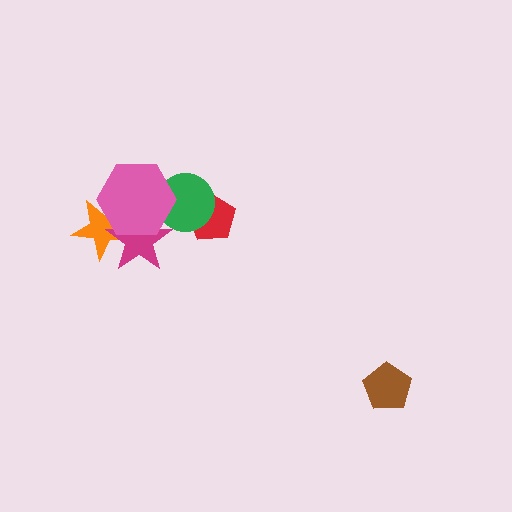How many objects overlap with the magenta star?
2 objects overlap with the magenta star.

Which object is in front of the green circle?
The pink hexagon is in front of the green circle.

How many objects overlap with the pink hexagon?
3 objects overlap with the pink hexagon.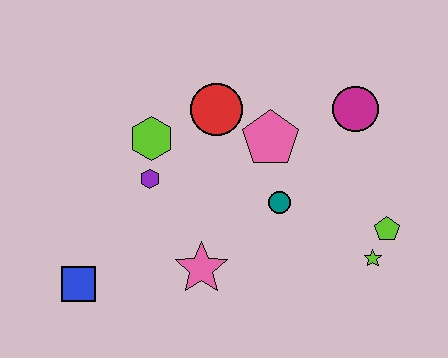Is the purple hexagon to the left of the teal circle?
Yes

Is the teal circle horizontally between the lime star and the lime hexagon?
Yes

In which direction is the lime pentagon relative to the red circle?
The lime pentagon is to the right of the red circle.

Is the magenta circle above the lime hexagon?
Yes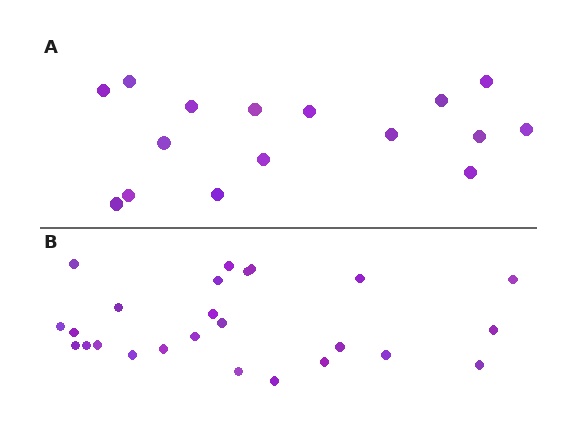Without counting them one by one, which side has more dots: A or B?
Region B (the bottom region) has more dots.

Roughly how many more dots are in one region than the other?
Region B has roughly 8 or so more dots than region A.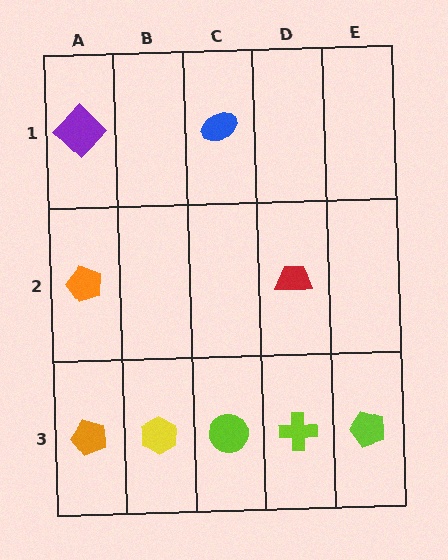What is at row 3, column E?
A lime pentagon.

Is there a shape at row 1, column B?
No, that cell is empty.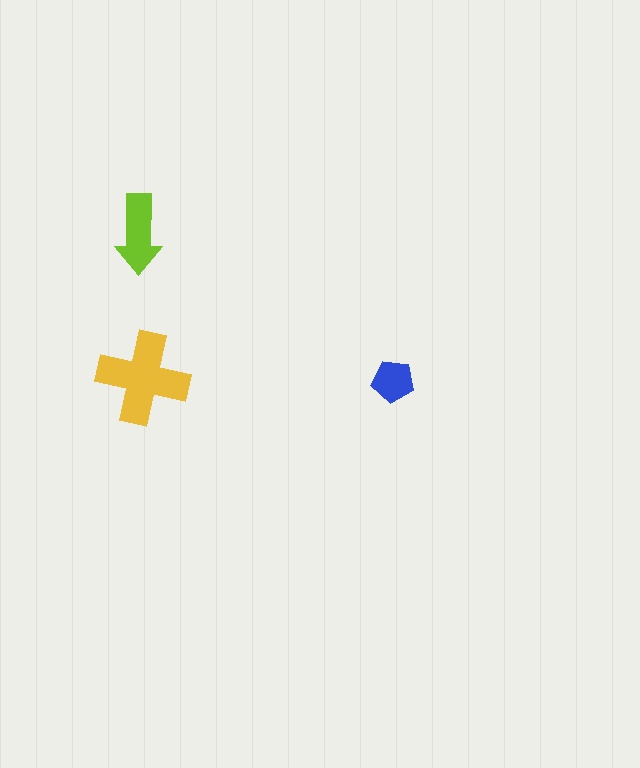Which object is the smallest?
The blue pentagon.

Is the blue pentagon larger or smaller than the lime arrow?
Smaller.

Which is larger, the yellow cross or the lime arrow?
The yellow cross.